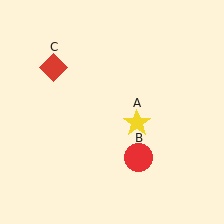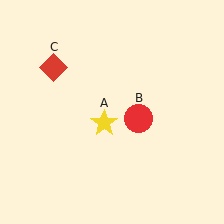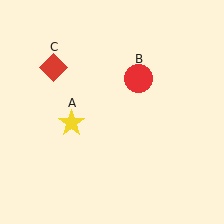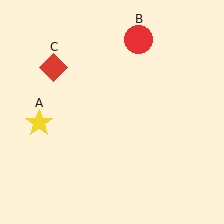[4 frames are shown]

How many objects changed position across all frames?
2 objects changed position: yellow star (object A), red circle (object B).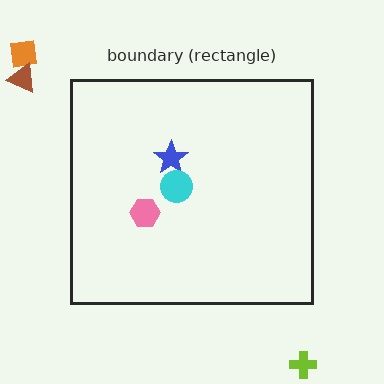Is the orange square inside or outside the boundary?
Outside.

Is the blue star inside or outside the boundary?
Inside.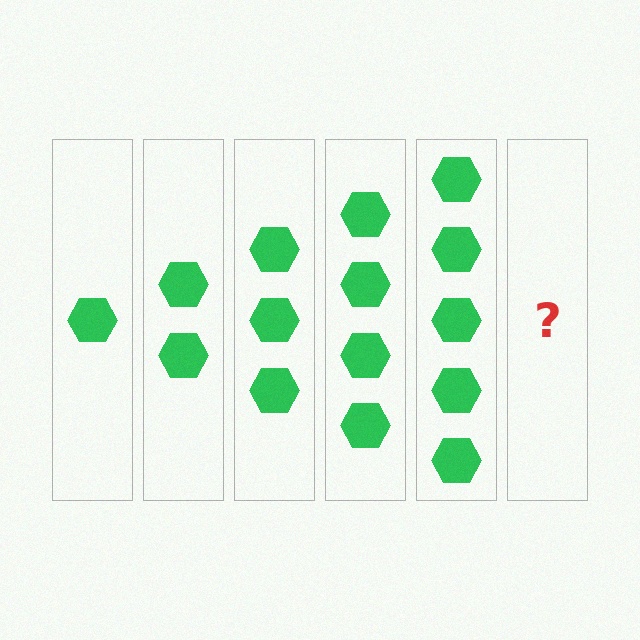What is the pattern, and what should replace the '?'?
The pattern is that each step adds one more hexagon. The '?' should be 6 hexagons.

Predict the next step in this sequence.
The next step is 6 hexagons.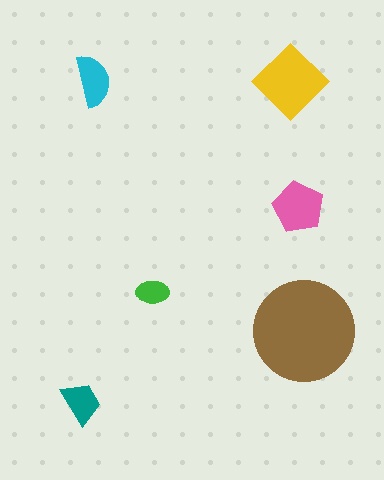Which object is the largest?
The brown circle.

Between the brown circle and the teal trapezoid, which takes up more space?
The brown circle.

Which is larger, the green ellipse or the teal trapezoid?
The teal trapezoid.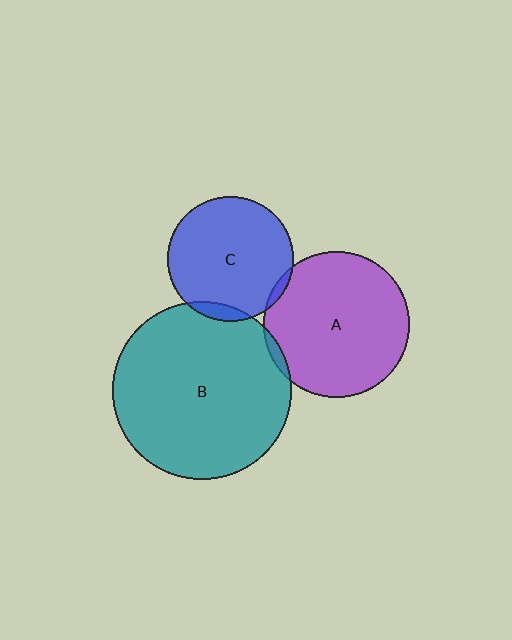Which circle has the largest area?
Circle B (teal).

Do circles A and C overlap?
Yes.